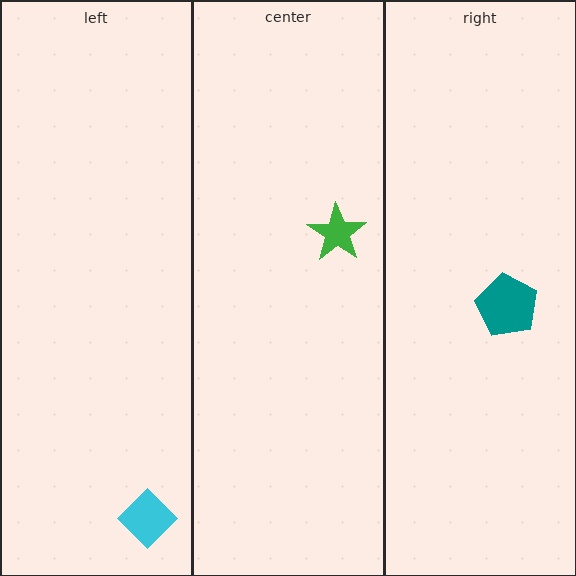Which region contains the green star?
The center region.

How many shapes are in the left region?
1.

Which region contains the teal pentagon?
The right region.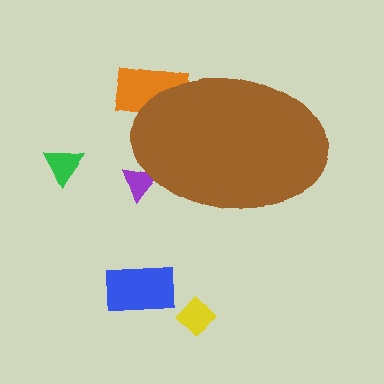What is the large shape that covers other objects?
A brown ellipse.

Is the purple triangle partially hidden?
Yes, the purple triangle is partially hidden behind the brown ellipse.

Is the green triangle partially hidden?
No, the green triangle is fully visible.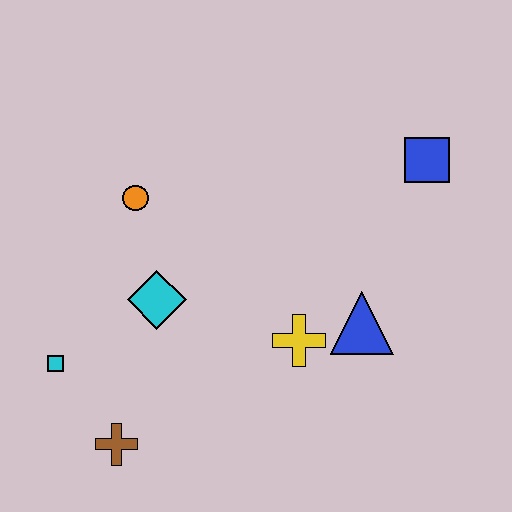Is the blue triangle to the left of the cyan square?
No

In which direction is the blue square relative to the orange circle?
The blue square is to the right of the orange circle.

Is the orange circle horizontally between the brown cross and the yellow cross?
Yes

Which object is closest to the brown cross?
The cyan square is closest to the brown cross.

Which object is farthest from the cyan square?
The blue square is farthest from the cyan square.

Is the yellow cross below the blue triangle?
Yes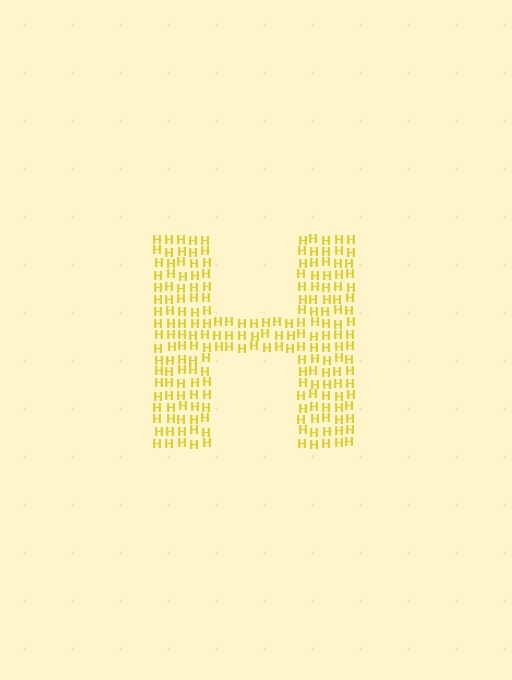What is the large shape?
The large shape is the letter H.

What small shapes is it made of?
It is made of small letter H's.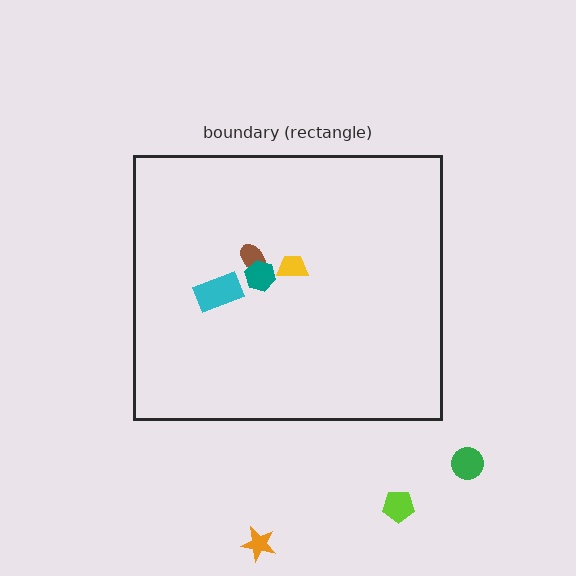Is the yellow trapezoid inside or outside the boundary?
Inside.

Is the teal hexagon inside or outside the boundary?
Inside.